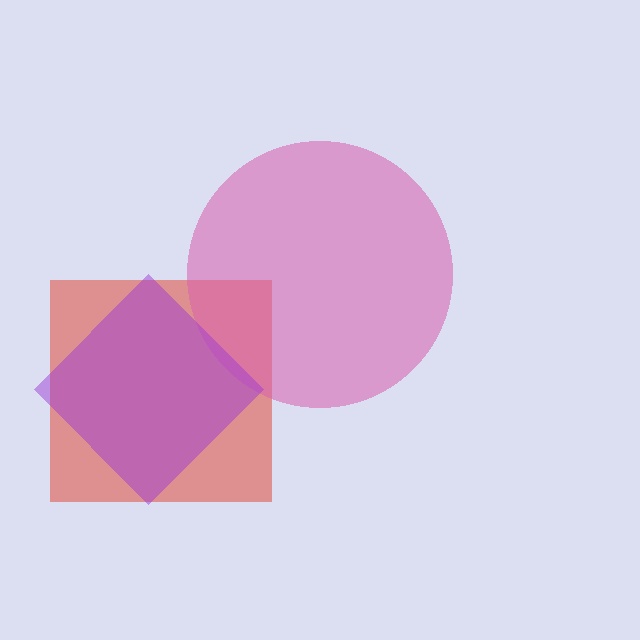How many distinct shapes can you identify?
There are 3 distinct shapes: a red square, a pink circle, a purple diamond.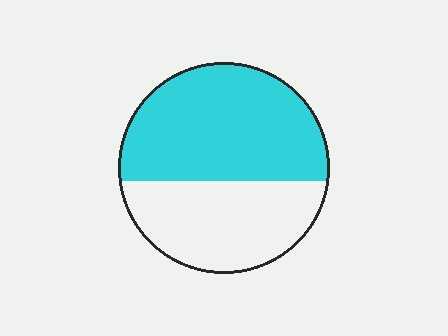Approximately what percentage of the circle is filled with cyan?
Approximately 60%.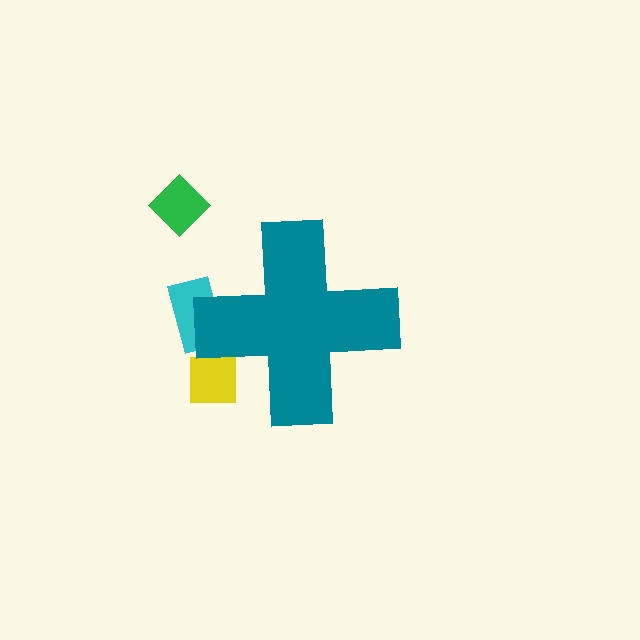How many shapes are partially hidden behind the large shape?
2 shapes are partially hidden.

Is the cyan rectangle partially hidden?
Yes, the cyan rectangle is partially hidden behind the teal cross.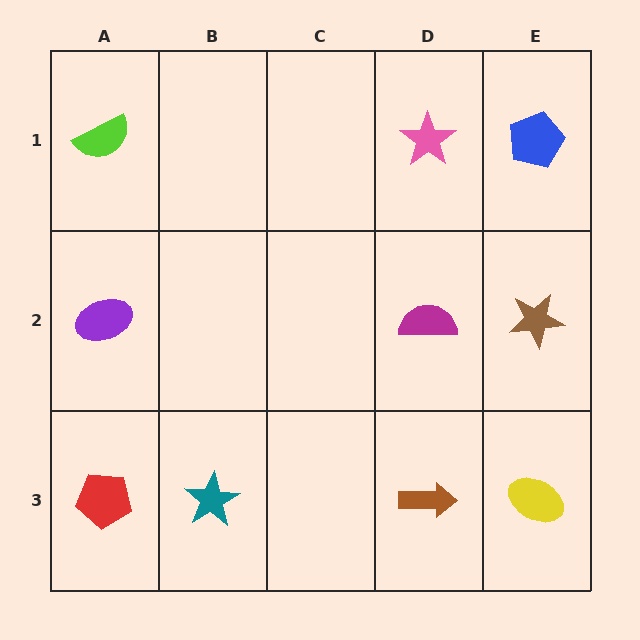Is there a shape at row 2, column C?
No, that cell is empty.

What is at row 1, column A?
A lime semicircle.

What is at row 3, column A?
A red pentagon.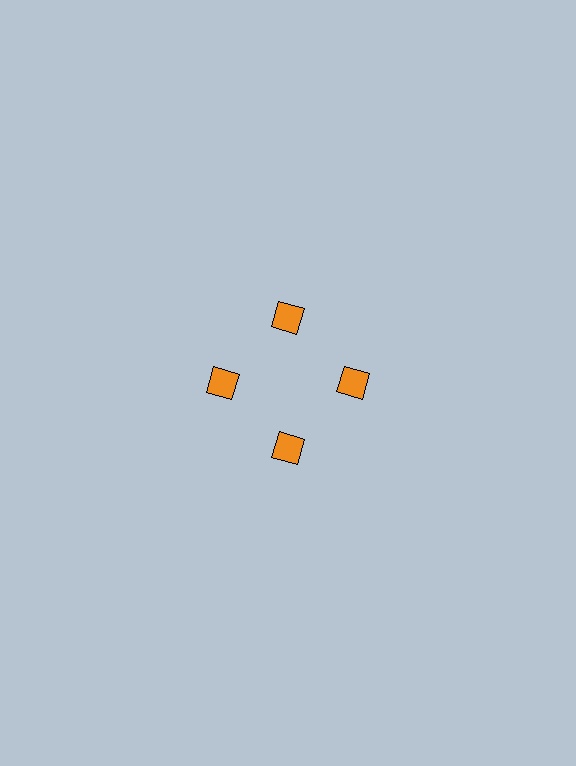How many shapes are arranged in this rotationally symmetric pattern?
There are 4 shapes, arranged in 4 groups of 1.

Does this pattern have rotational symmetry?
Yes, this pattern has 4-fold rotational symmetry. It looks the same after rotating 90 degrees around the center.